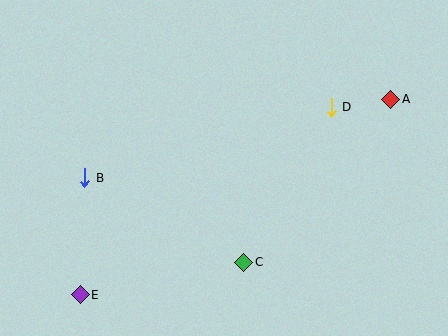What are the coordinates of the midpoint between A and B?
The midpoint between A and B is at (238, 138).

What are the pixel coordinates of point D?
Point D is at (331, 107).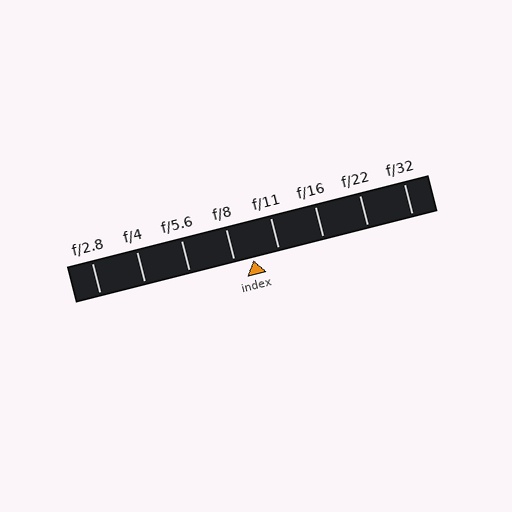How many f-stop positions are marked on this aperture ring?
There are 8 f-stop positions marked.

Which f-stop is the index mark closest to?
The index mark is closest to f/8.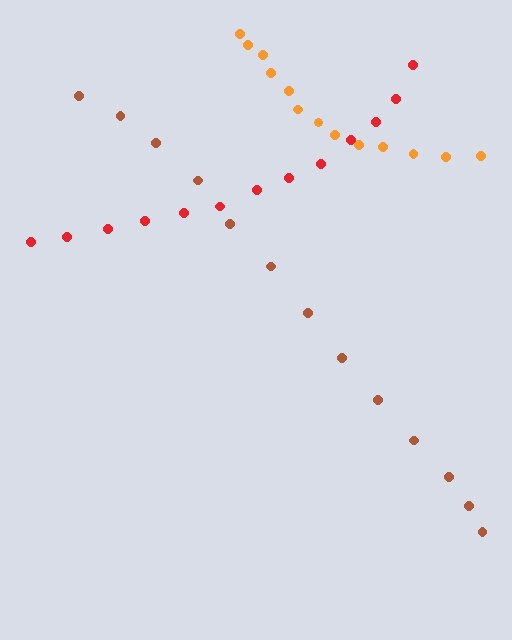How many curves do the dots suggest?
There are 3 distinct paths.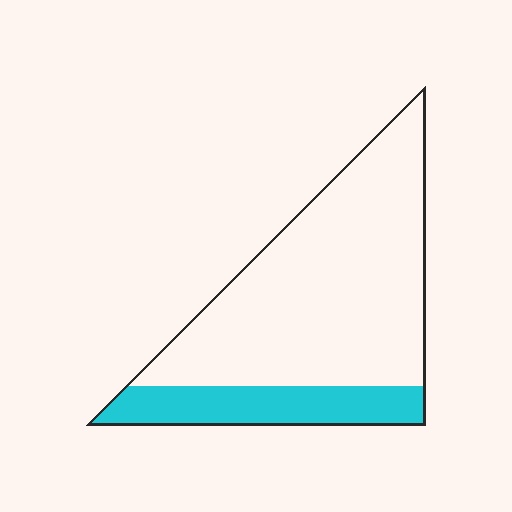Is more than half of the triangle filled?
No.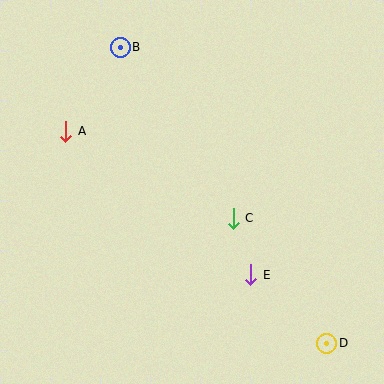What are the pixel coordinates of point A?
Point A is at (66, 131).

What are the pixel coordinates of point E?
Point E is at (251, 275).